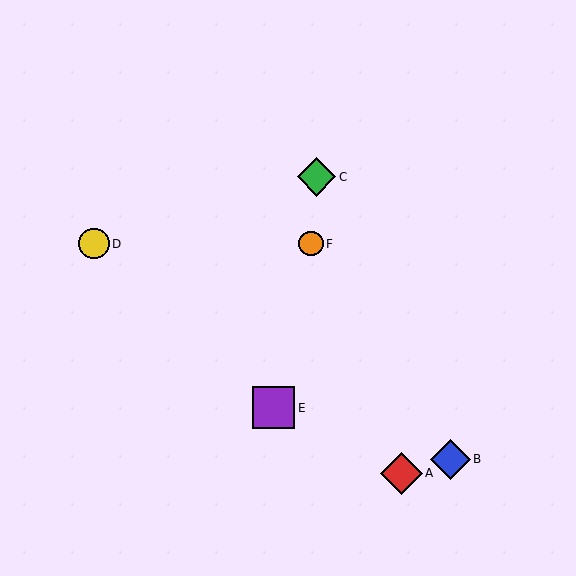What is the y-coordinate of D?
Object D is at y≈244.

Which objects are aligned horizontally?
Objects D, F are aligned horizontally.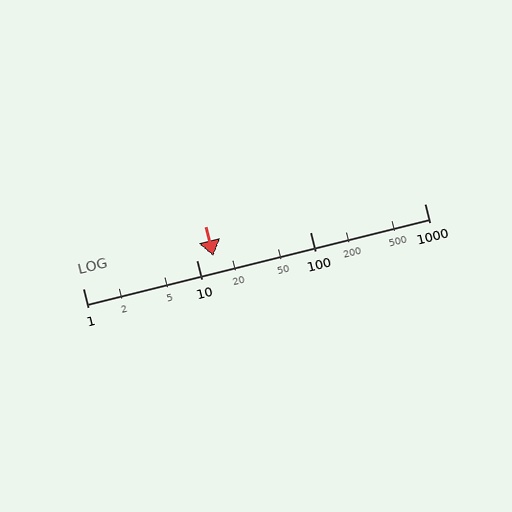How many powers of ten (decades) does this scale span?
The scale spans 3 decades, from 1 to 1000.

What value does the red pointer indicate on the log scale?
The pointer indicates approximately 14.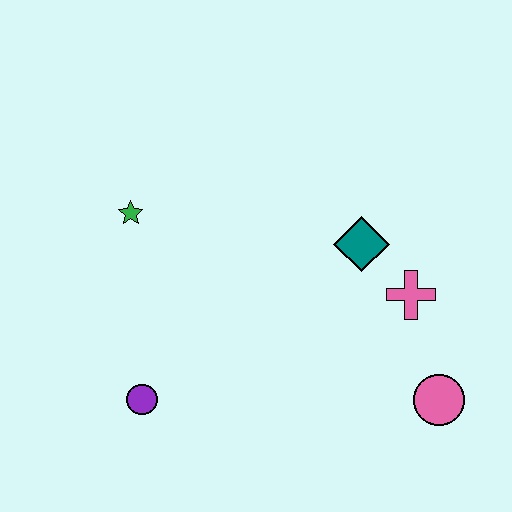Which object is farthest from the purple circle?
The pink circle is farthest from the purple circle.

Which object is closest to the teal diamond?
The pink cross is closest to the teal diamond.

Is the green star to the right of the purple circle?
No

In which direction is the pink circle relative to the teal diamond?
The pink circle is below the teal diamond.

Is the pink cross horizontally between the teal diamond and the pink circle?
Yes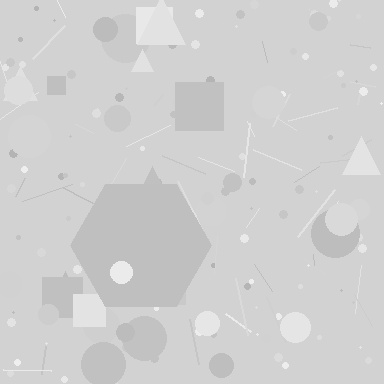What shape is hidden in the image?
A hexagon is hidden in the image.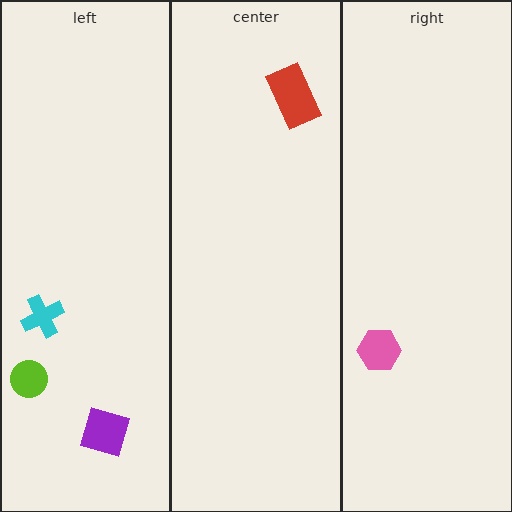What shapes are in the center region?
The red rectangle.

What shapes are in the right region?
The pink hexagon.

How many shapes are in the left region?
3.